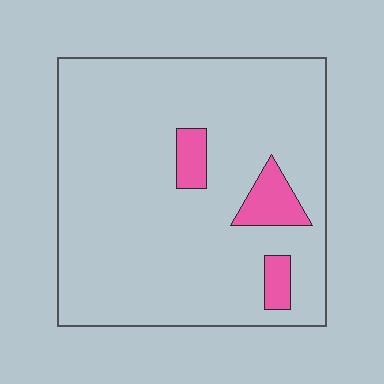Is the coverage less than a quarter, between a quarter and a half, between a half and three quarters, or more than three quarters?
Less than a quarter.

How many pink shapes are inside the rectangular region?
3.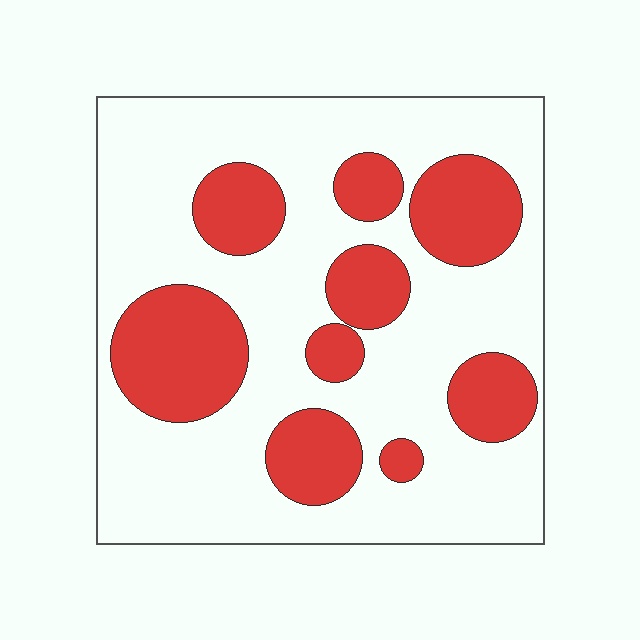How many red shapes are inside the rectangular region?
9.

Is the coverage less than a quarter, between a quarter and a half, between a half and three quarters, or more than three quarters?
Between a quarter and a half.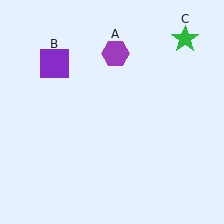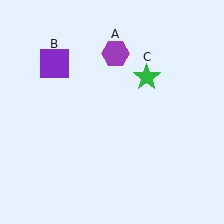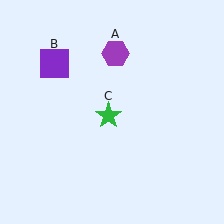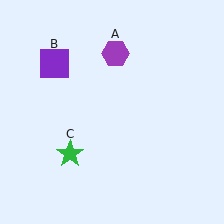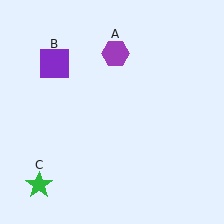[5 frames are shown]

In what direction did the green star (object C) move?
The green star (object C) moved down and to the left.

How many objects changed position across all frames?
1 object changed position: green star (object C).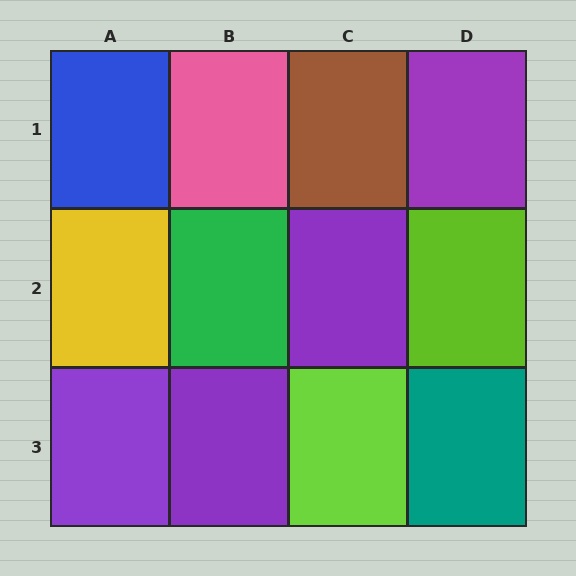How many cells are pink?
1 cell is pink.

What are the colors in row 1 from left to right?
Blue, pink, brown, purple.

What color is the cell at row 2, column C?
Purple.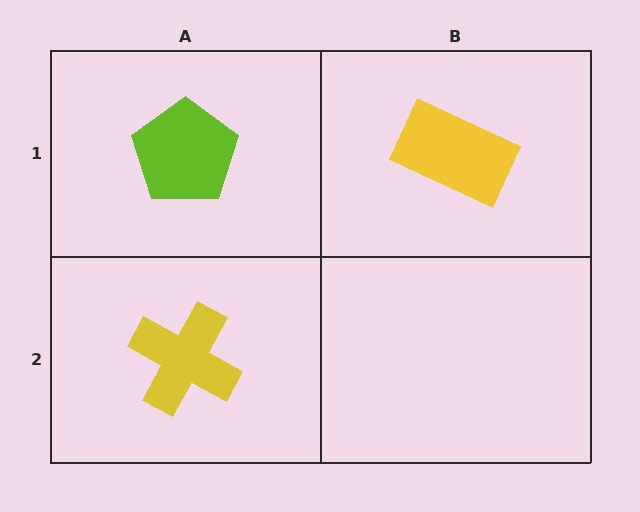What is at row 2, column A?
A yellow cross.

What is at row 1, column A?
A lime pentagon.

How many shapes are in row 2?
1 shape.